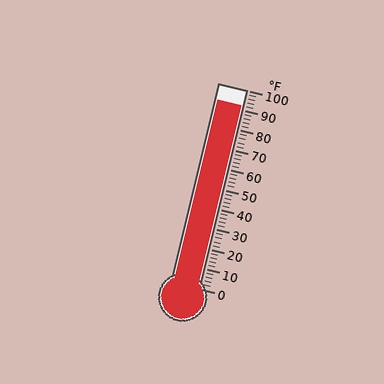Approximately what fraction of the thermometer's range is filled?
The thermometer is filled to approximately 90% of its range.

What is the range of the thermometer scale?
The thermometer scale ranges from 0°F to 100°F.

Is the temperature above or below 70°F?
The temperature is above 70°F.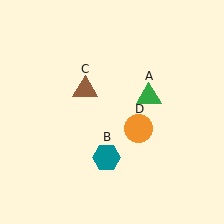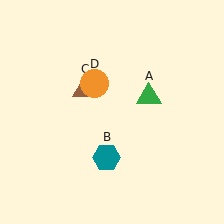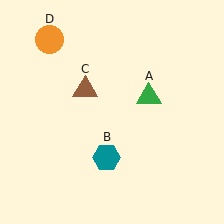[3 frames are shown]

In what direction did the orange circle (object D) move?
The orange circle (object D) moved up and to the left.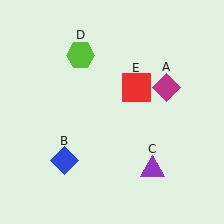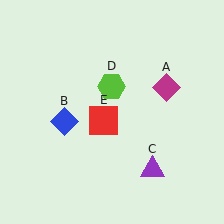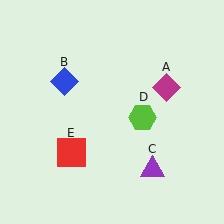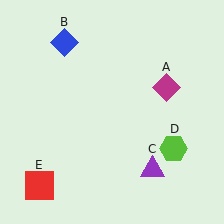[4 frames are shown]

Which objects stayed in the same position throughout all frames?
Magenta diamond (object A) and purple triangle (object C) remained stationary.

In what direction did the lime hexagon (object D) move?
The lime hexagon (object D) moved down and to the right.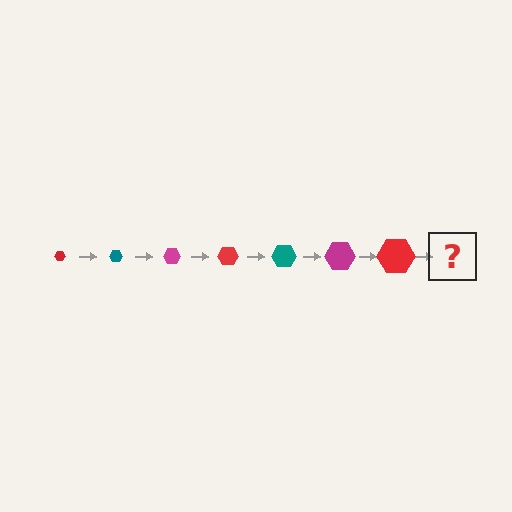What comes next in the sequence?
The next element should be a teal hexagon, larger than the previous one.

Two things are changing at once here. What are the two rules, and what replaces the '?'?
The two rules are that the hexagon grows larger each step and the color cycles through red, teal, and magenta. The '?' should be a teal hexagon, larger than the previous one.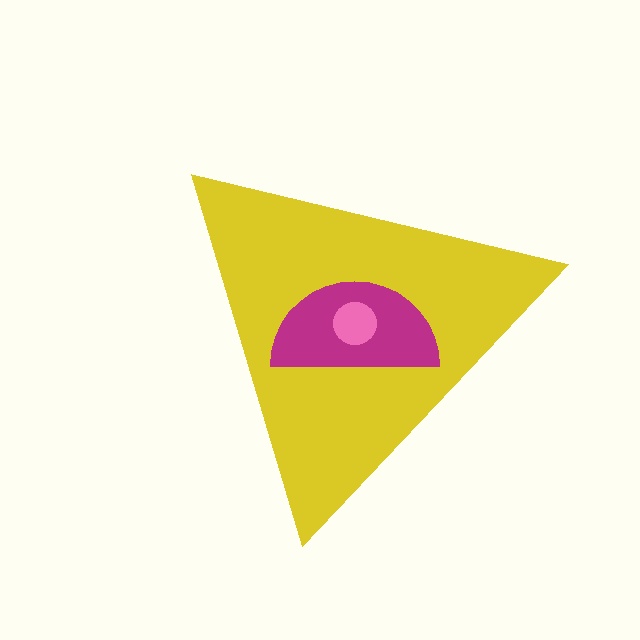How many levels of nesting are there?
3.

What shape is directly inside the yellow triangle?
The magenta semicircle.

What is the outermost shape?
The yellow triangle.